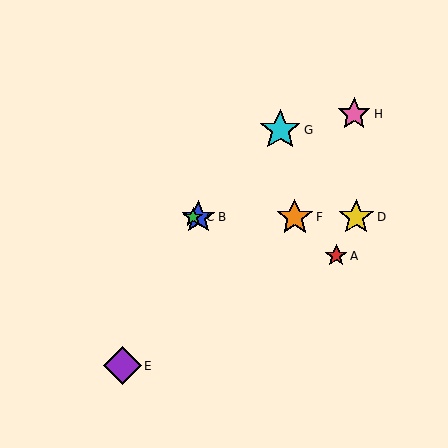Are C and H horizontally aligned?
No, C is at y≈217 and H is at y≈114.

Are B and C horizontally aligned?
Yes, both are at y≈217.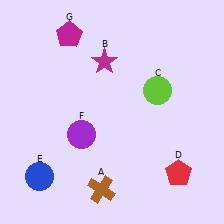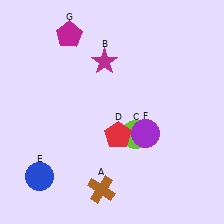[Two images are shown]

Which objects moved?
The objects that moved are: the lime circle (C), the red pentagon (D), the purple circle (F).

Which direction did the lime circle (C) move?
The lime circle (C) moved down.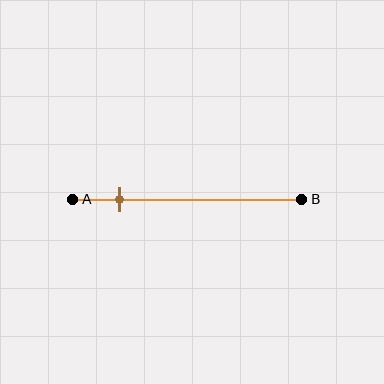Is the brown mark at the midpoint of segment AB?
No, the mark is at about 20% from A, not at the 50% midpoint.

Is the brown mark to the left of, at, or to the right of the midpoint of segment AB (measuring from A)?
The brown mark is to the left of the midpoint of segment AB.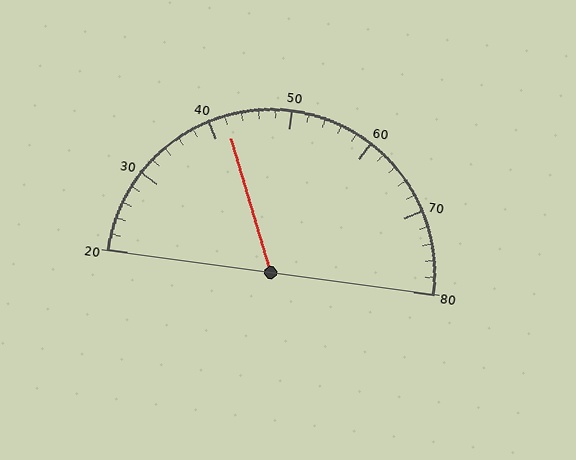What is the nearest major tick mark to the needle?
The nearest major tick mark is 40.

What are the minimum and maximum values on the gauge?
The gauge ranges from 20 to 80.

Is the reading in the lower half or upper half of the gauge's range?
The reading is in the lower half of the range (20 to 80).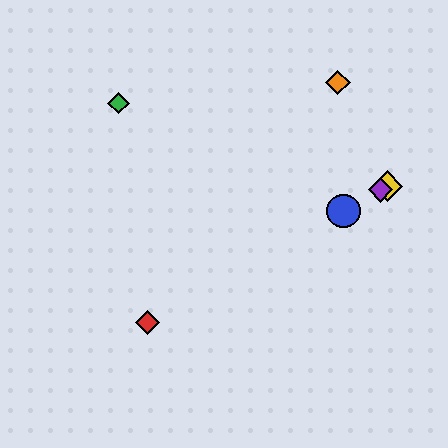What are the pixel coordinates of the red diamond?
The red diamond is at (148, 323).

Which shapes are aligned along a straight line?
The red diamond, the blue circle, the yellow diamond, the purple diamond are aligned along a straight line.